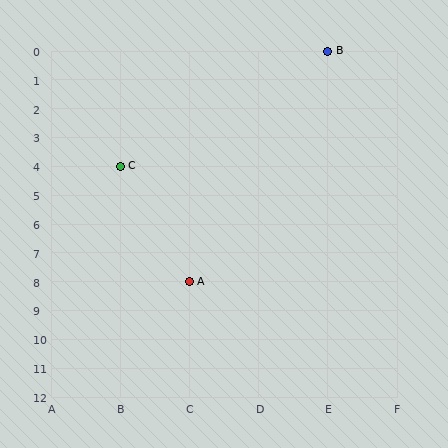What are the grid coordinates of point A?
Point A is at grid coordinates (C, 8).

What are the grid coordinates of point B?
Point B is at grid coordinates (E, 0).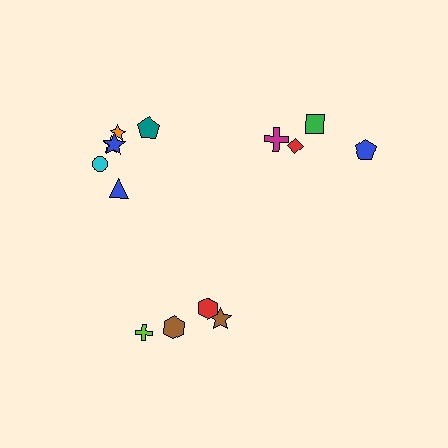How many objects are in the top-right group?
There are 4 objects.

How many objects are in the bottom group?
There are 4 objects.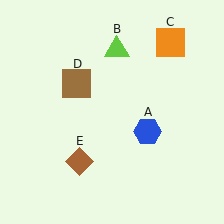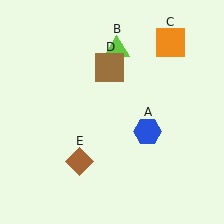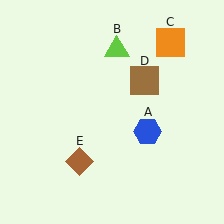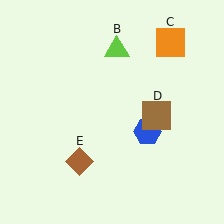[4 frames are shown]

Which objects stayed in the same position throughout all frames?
Blue hexagon (object A) and lime triangle (object B) and orange square (object C) and brown diamond (object E) remained stationary.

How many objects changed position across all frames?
1 object changed position: brown square (object D).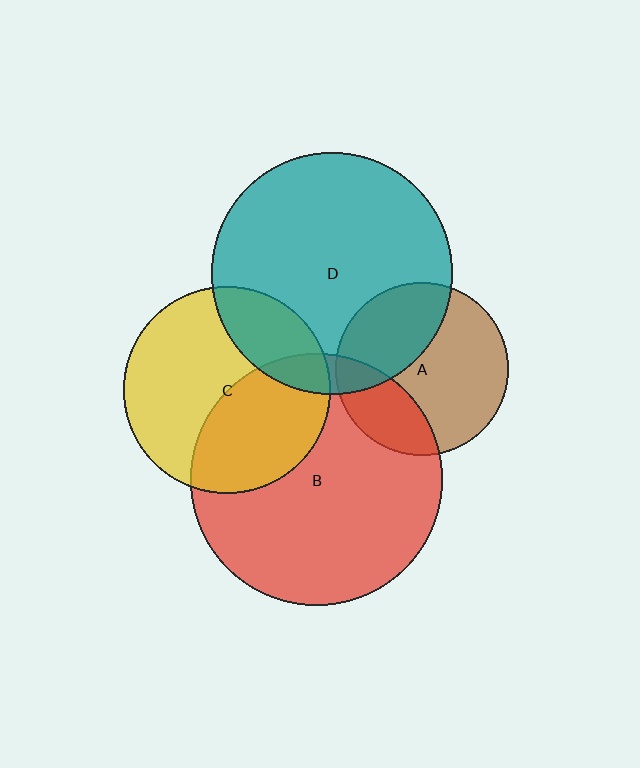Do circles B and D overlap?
Yes.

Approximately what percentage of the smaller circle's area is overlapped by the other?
Approximately 10%.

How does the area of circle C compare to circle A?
Approximately 1.4 times.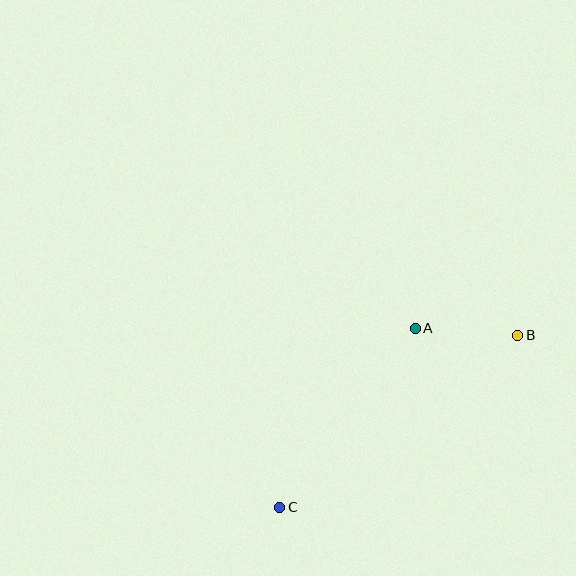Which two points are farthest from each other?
Points B and C are farthest from each other.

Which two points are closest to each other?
Points A and B are closest to each other.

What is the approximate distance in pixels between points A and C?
The distance between A and C is approximately 225 pixels.